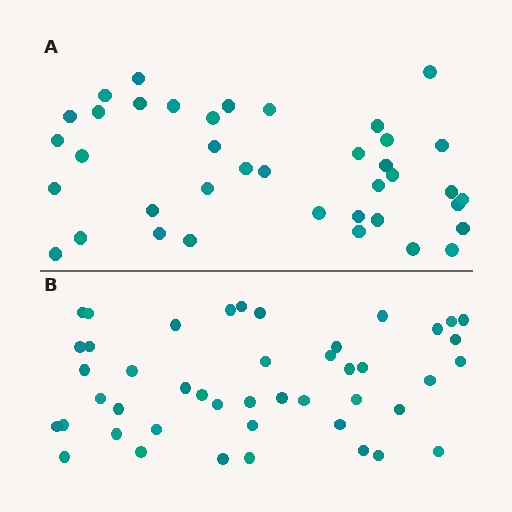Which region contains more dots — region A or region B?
Region B (the bottom region) has more dots.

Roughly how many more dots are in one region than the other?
Region B has about 6 more dots than region A.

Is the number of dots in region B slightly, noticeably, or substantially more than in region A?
Region B has only slightly more — the two regions are fairly close. The ratio is roughly 1.2 to 1.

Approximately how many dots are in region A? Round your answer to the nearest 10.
About 40 dots. (The exact count is 39, which rounds to 40.)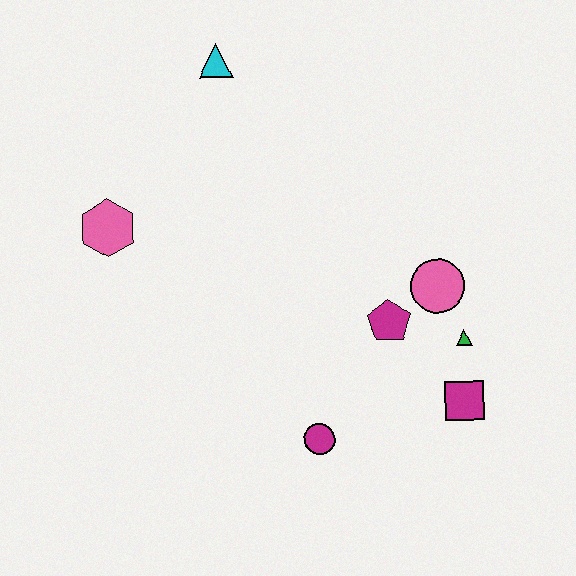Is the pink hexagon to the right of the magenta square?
No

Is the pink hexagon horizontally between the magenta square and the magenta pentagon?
No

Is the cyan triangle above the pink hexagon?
Yes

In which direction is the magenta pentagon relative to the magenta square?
The magenta pentagon is above the magenta square.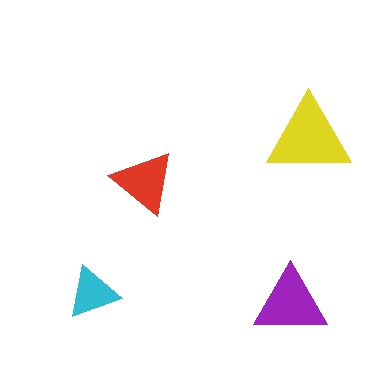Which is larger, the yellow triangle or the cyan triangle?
The yellow one.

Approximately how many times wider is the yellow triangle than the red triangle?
About 1.5 times wider.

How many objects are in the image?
There are 4 objects in the image.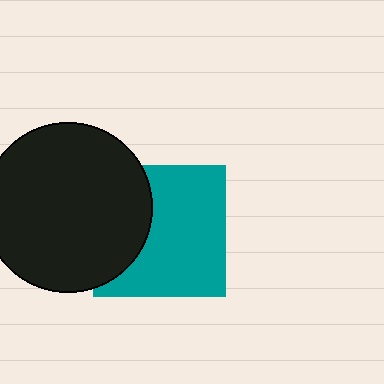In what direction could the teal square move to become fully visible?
The teal square could move right. That would shift it out from behind the black circle entirely.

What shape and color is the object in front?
The object in front is a black circle.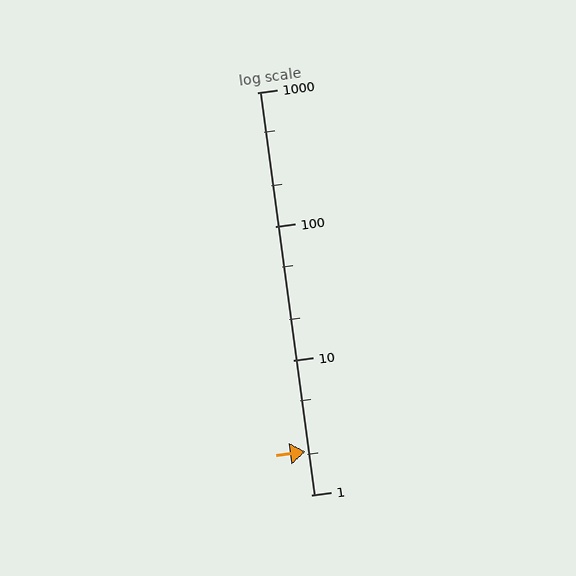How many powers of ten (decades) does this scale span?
The scale spans 3 decades, from 1 to 1000.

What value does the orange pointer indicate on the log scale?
The pointer indicates approximately 2.1.